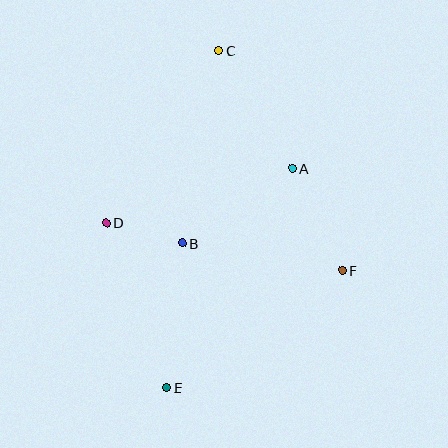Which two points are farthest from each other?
Points C and E are farthest from each other.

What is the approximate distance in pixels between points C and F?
The distance between C and F is approximately 252 pixels.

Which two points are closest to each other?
Points B and D are closest to each other.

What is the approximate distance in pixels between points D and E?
The distance between D and E is approximately 176 pixels.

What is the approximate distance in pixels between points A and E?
The distance between A and E is approximately 253 pixels.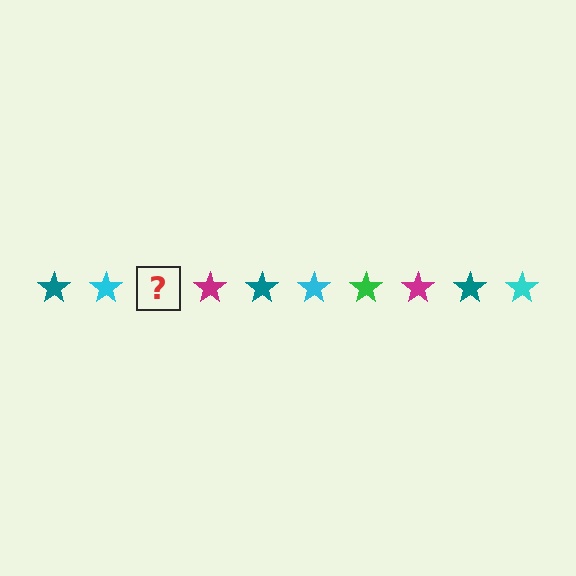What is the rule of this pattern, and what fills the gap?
The rule is that the pattern cycles through teal, cyan, green, magenta stars. The gap should be filled with a green star.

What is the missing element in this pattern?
The missing element is a green star.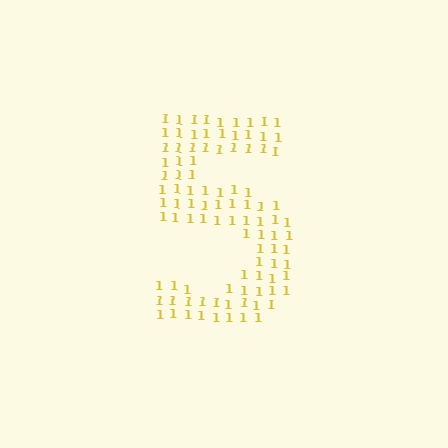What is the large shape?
The large shape is the digit 5.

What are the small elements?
The small elements are digit 1's.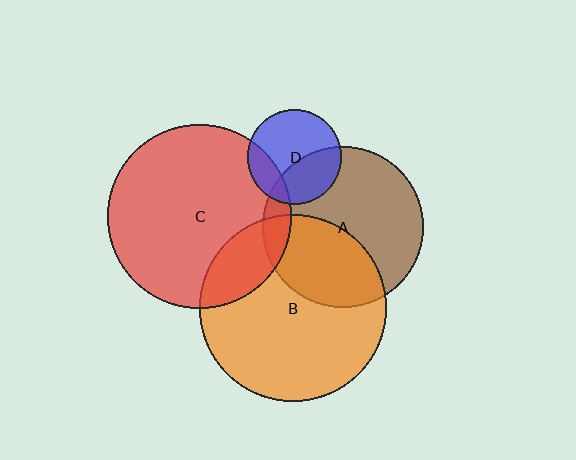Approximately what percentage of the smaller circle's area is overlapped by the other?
Approximately 20%.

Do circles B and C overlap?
Yes.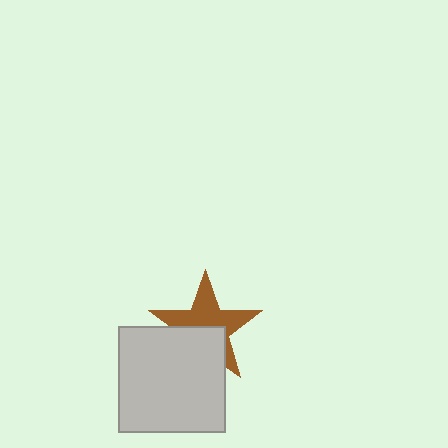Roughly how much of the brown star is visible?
About half of it is visible (roughly 59%).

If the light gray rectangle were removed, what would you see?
You would see the complete brown star.